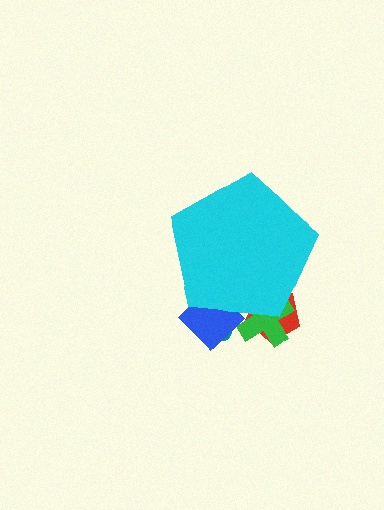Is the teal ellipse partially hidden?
Yes, the teal ellipse is partially hidden behind the cyan pentagon.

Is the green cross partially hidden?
Yes, the green cross is partially hidden behind the cyan pentagon.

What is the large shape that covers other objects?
A cyan pentagon.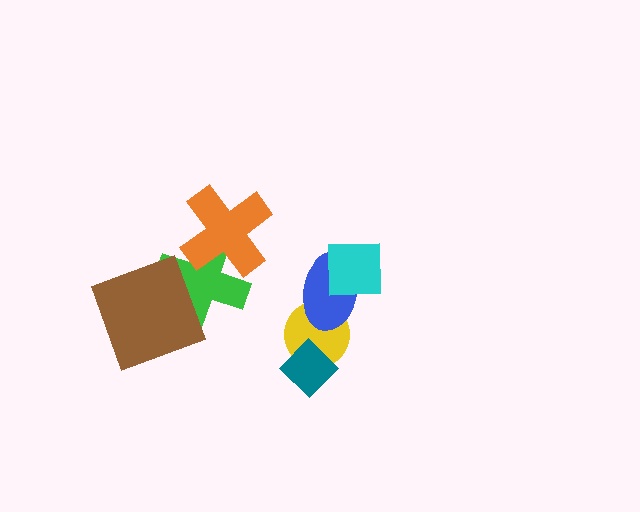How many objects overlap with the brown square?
1 object overlaps with the brown square.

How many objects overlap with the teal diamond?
1 object overlaps with the teal diamond.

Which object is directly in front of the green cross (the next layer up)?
The orange cross is directly in front of the green cross.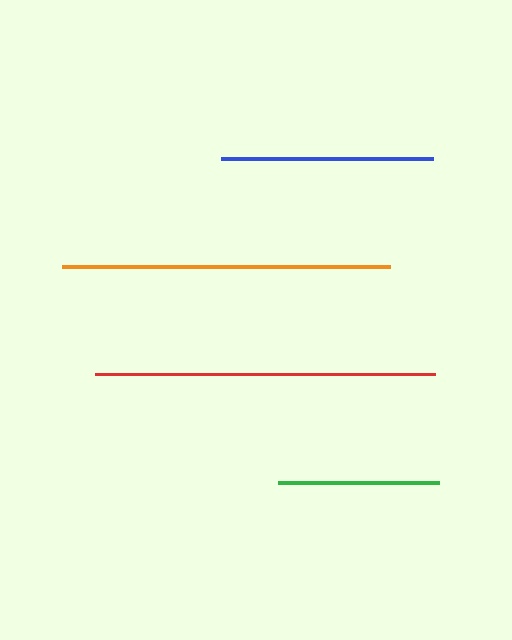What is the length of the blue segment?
The blue segment is approximately 212 pixels long.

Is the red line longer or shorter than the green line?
The red line is longer than the green line.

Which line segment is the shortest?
The green line is the shortest at approximately 161 pixels.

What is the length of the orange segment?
The orange segment is approximately 328 pixels long.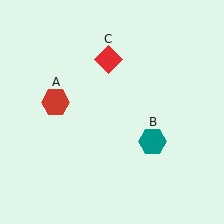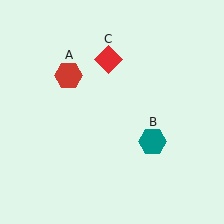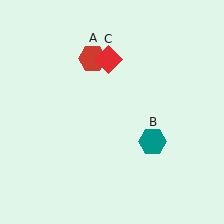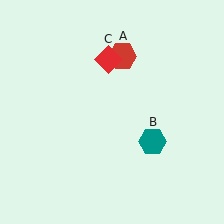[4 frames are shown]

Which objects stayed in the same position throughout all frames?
Teal hexagon (object B) and red diamond (object C) remained stationary.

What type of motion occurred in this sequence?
The red hexagon (object A) rotated clockwise around the center of the scene.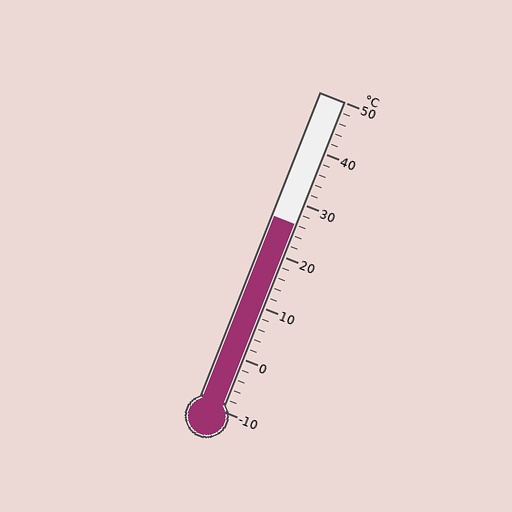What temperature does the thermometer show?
The thermometer shows approximately 26°C.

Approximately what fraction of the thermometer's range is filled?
The thermometer is filled to approximately 60% of its range.